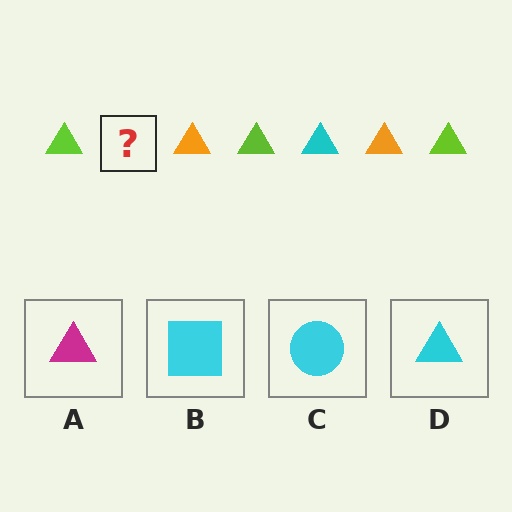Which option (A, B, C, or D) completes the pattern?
D.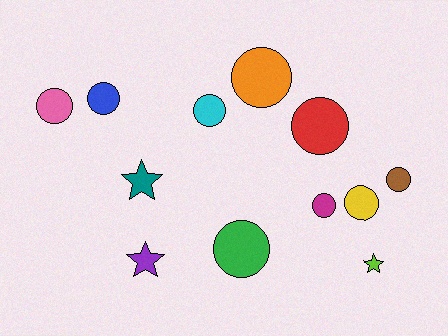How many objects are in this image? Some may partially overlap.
There are 12 objects.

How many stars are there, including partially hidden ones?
There are 3 stars.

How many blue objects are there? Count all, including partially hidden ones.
There is 1 blue object.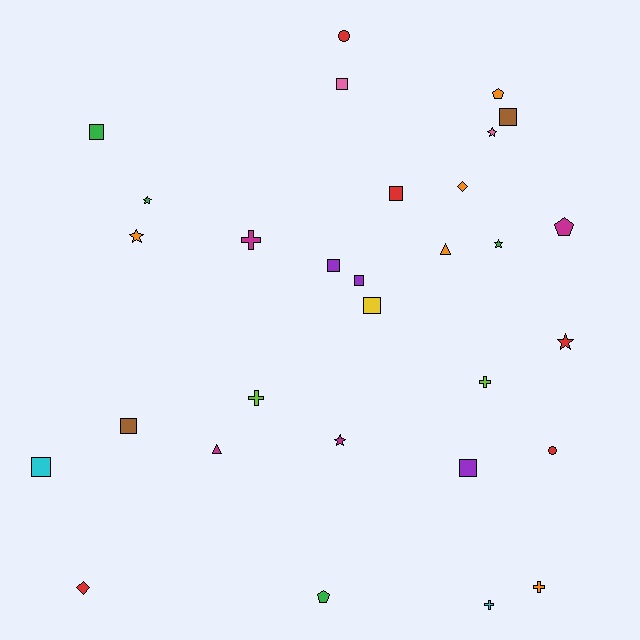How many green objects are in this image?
There are 4 green objects.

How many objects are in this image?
There are 30 objects.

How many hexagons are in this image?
There are no hexagons.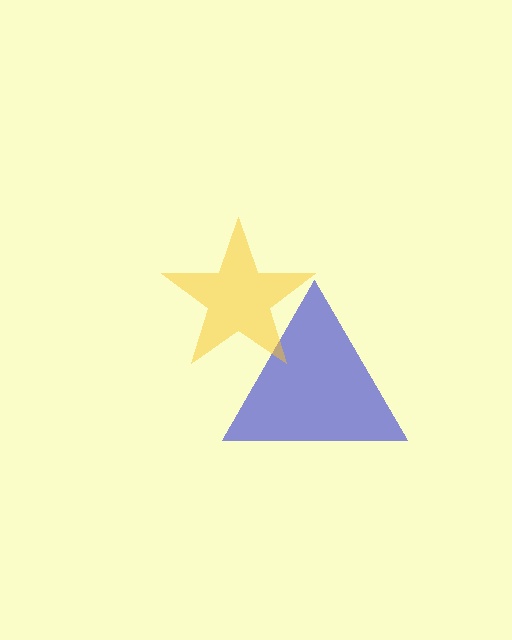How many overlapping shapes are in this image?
There are 2 overlapping shapes in the image.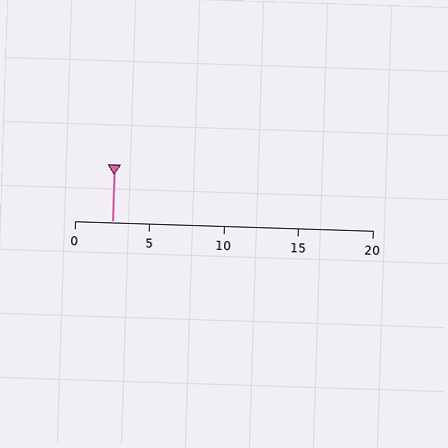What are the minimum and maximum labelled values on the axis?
The axis runs from 0 to 20.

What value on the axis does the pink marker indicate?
The marker indicates approximately 2.5.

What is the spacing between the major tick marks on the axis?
The major ticks are spaced 5 apart.